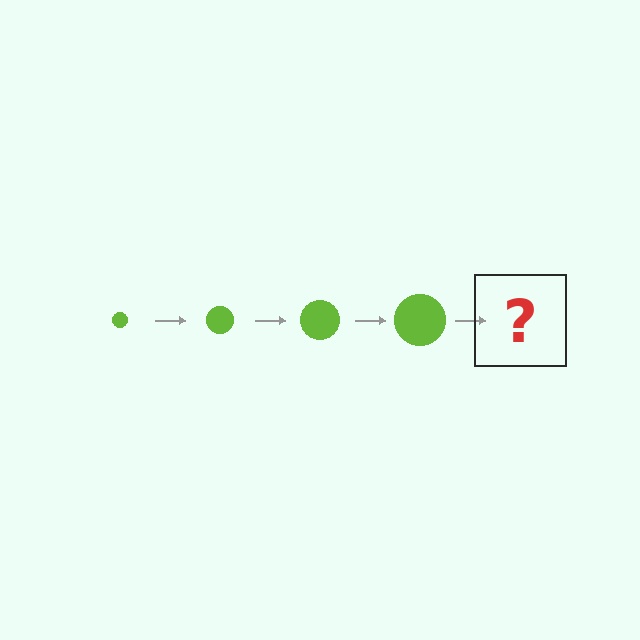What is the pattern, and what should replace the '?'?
The pattern is that the circle gets progressively larger each step. The '?' should be a lime circle, larger than the previous one.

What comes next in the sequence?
The next element should be a lime circle, larger than the previous one.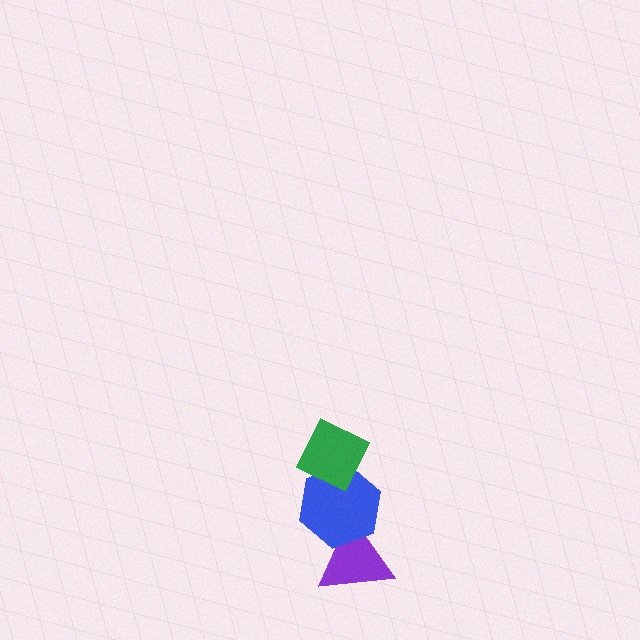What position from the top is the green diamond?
The green diamond is 1st from the top.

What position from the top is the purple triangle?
The purple triangle is 3rd from the top.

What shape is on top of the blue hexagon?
The green diamond is on top of the blue hexagon.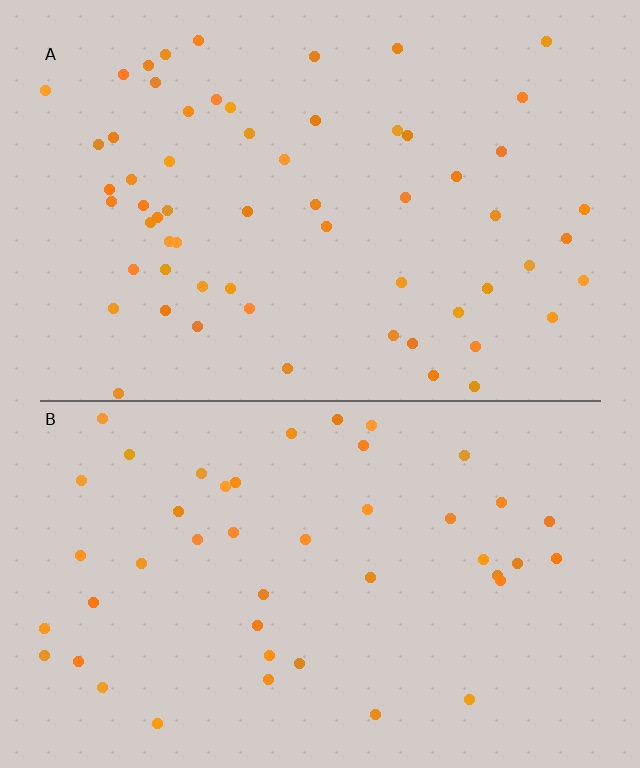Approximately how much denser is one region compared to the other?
Approximately 1.4× — region A over region B.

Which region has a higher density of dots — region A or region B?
A (the top).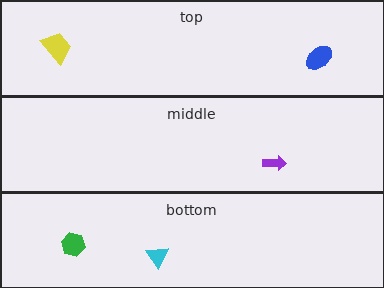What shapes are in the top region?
The yellow trapezoid, the blue ellipse.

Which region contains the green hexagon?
The bottom region.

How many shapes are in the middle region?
1.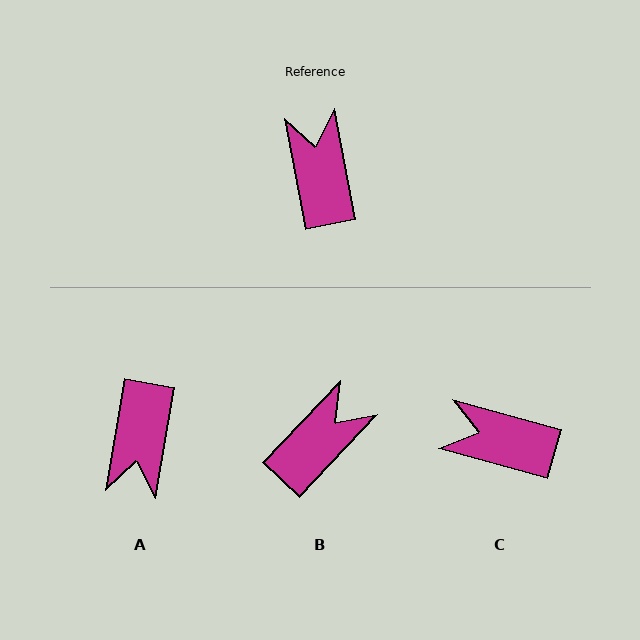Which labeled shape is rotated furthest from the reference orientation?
A, about 159 degrees away.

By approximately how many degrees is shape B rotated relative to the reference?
Approximately 54 degrees clockwise.